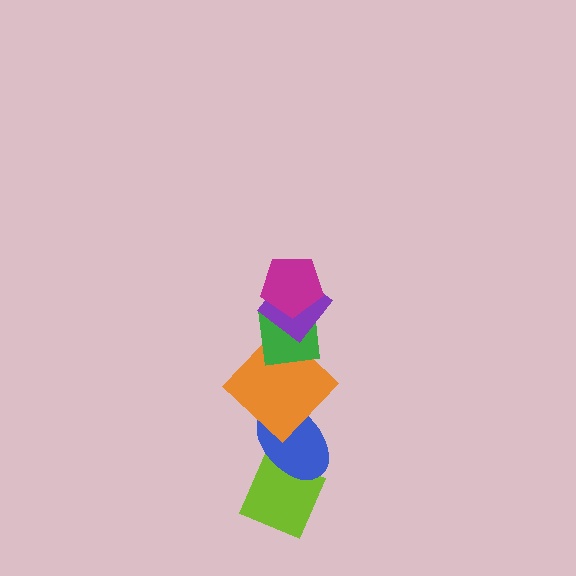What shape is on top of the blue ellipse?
The orange diamond is on top of the blue ellipse.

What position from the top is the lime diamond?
The lime diamond is 6th from the top.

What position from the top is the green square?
The green square is 3rd from the top.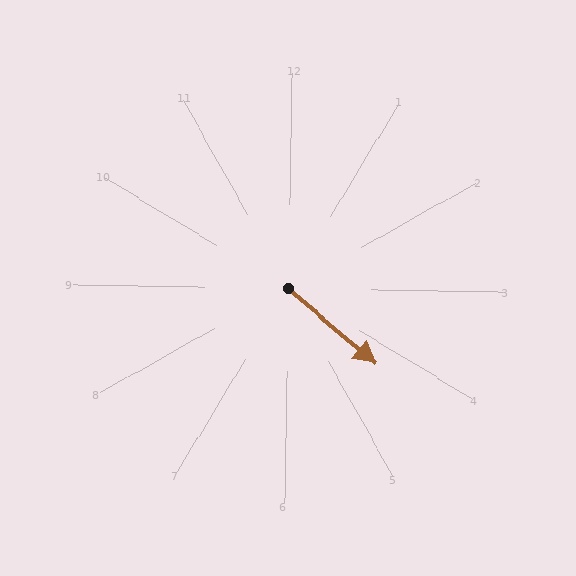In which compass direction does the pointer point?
Southeast.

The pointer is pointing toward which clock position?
Roughly 4 o'clock.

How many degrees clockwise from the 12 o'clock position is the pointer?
Approximately 130 degrees.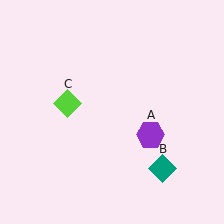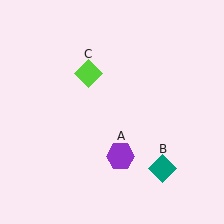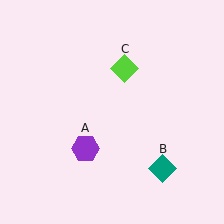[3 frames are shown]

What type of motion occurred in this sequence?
The purple hexagon (object A), lime diamond (object C) rotated clockwise around the center of the scene.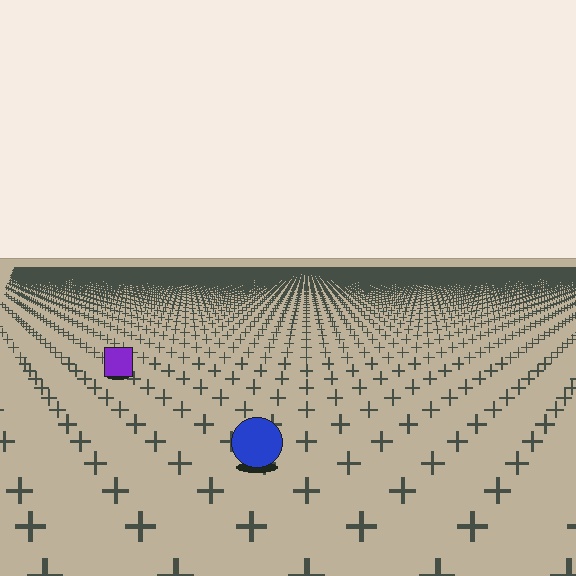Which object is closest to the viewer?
The blue circle is closest. The texture marks near it are larger and more spread out.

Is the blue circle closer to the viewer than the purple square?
Yes. The blue circle is closer — you can tell from the texture gradient: the ground texture is coarser near it.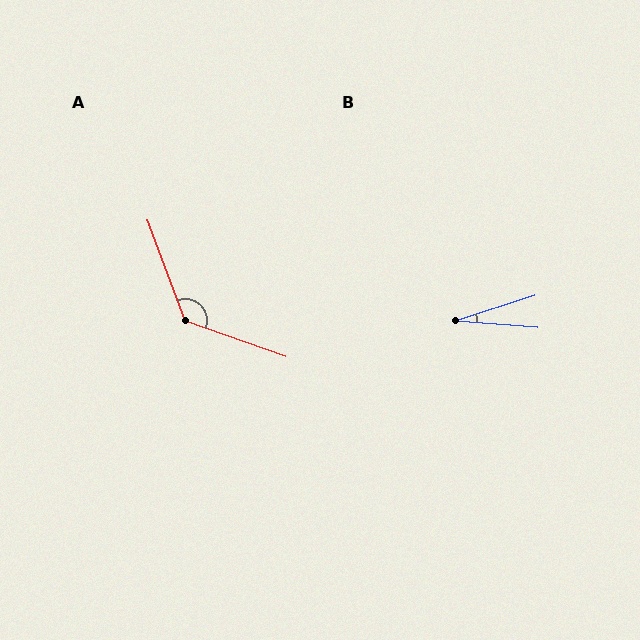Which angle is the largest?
A, at approximately 130 degrees.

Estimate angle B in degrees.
Approximately 22 degrees.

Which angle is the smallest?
B, at approximately 22 degrees.